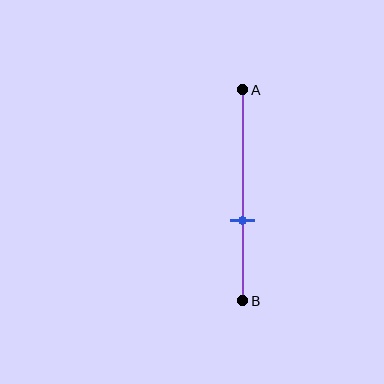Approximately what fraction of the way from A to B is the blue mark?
The blue mark is approximately 60% of the way from A to B.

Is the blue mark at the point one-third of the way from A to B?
No, the mark is at about 60% from A, not at the 33% one-third point.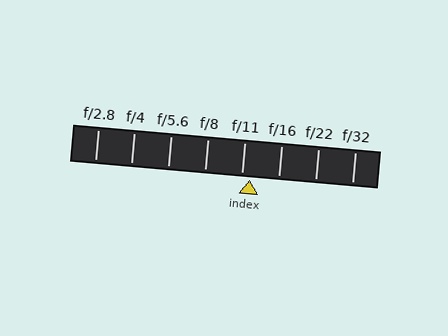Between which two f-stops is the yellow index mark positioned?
The index mark is between f/11 and f/16.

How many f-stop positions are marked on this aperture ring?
There are 8 f-stop positions marked.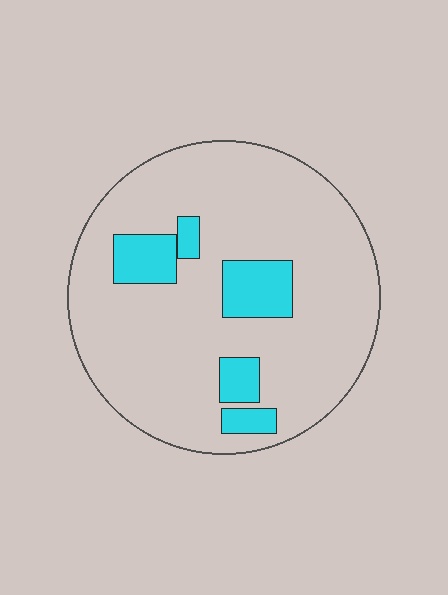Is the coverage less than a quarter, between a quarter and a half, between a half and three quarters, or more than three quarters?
Less than a quarter.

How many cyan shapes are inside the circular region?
5.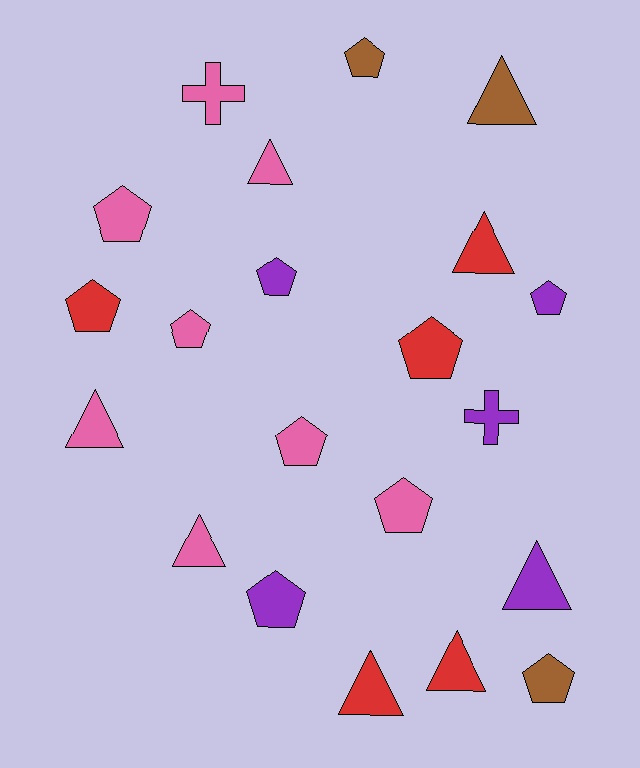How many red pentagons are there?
There are 2 red pentagons.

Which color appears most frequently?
Pink, with 8 objects.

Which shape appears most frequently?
Pentagon, with 11 objects.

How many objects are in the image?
There are 21 objects.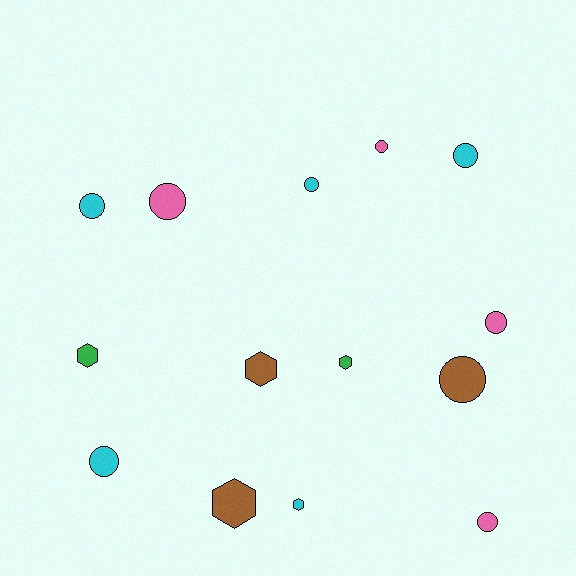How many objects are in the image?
There are 14 objects.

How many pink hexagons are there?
There are no pink hexagons.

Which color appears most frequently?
Cyan, with 5 objects.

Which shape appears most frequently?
Circle, with 9 objects.